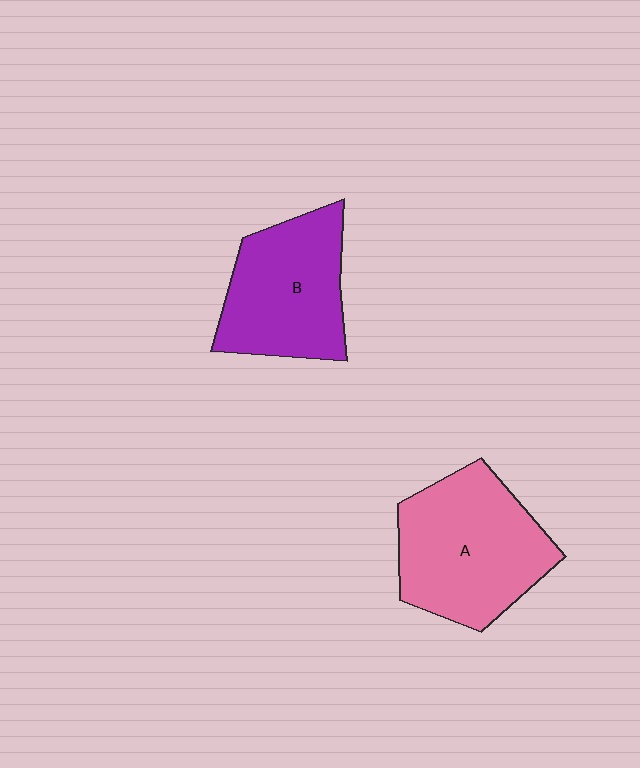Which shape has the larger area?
Shape A (pink).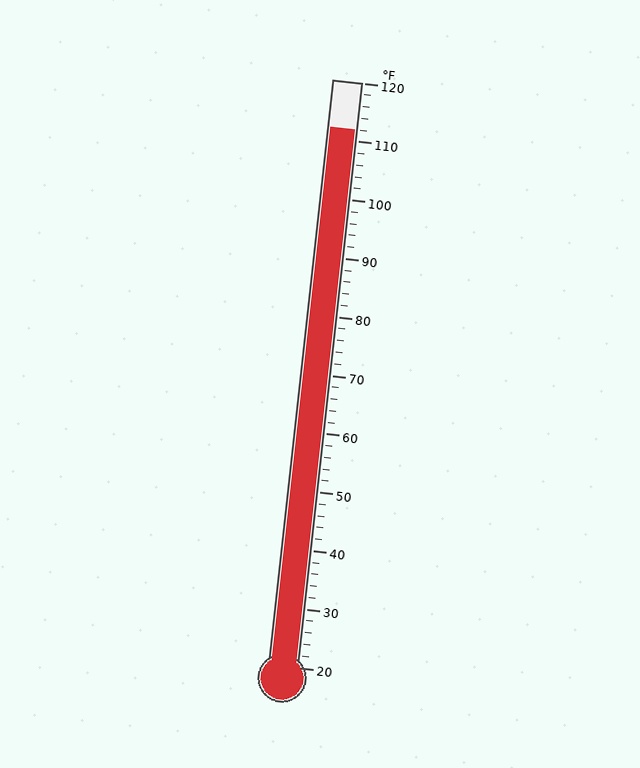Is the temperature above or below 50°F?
The temperature is above 50°F.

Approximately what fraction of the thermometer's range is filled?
The thermometer is filled to approximately 90% of its range.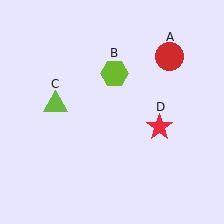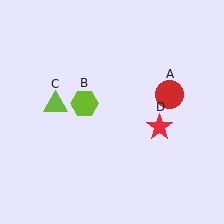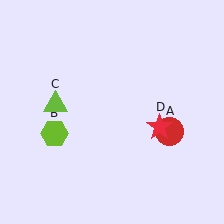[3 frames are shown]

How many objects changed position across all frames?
2 objects changed position: red circle (object A), lime hexagon (object B).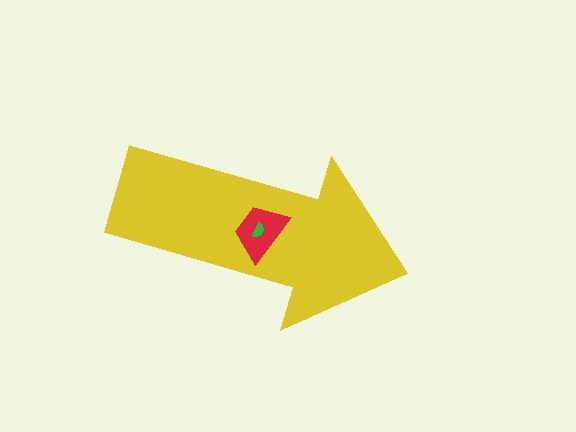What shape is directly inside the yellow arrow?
The red trapezoid.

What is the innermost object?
The green semicircle.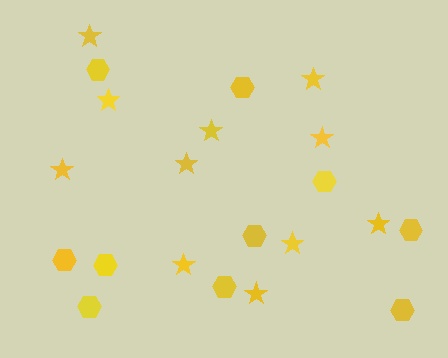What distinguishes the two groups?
There are 2 groups: one group of stars (11) and one group of hexagons (10).